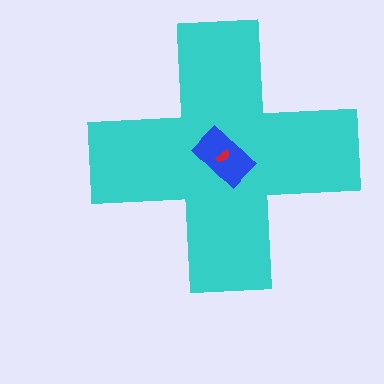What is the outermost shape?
The cyan cross.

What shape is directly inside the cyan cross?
The blue rectangle.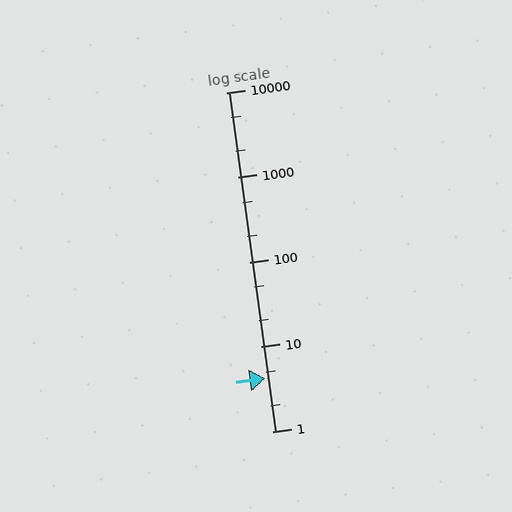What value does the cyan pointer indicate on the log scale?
The pointer indicates approximately 4.2.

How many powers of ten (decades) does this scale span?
The scale spans 4 decades, from 1 to 10000.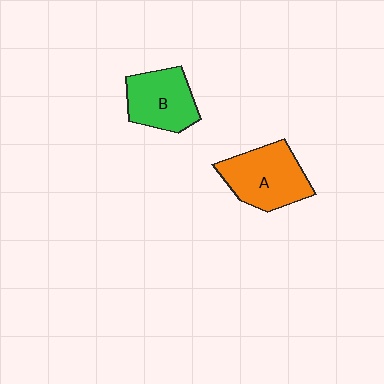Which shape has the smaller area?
Shape B (green).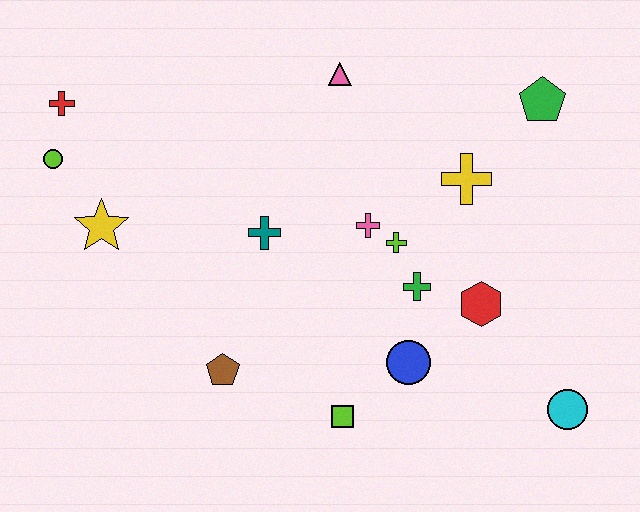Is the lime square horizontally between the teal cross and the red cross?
No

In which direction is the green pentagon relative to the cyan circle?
The green pentagon is above the cyan circle.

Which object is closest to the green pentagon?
The yellow cross is closest to the green pentagon.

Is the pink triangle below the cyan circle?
No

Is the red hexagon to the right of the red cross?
Yes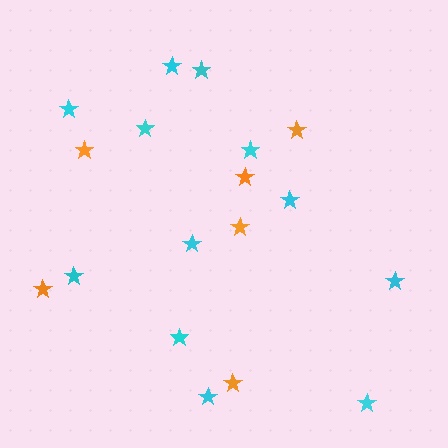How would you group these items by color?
There are 2 groups: one group of orange stars (6) and one group of cyan stars (12).